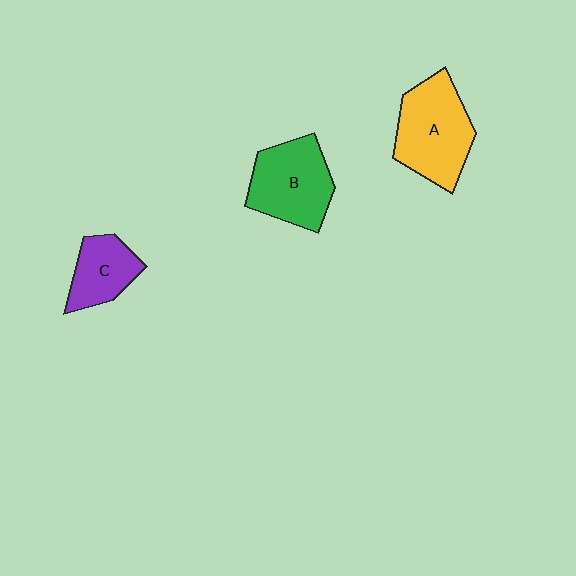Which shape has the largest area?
Shape A (yellow).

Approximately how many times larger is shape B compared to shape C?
Approximately 1.5 times.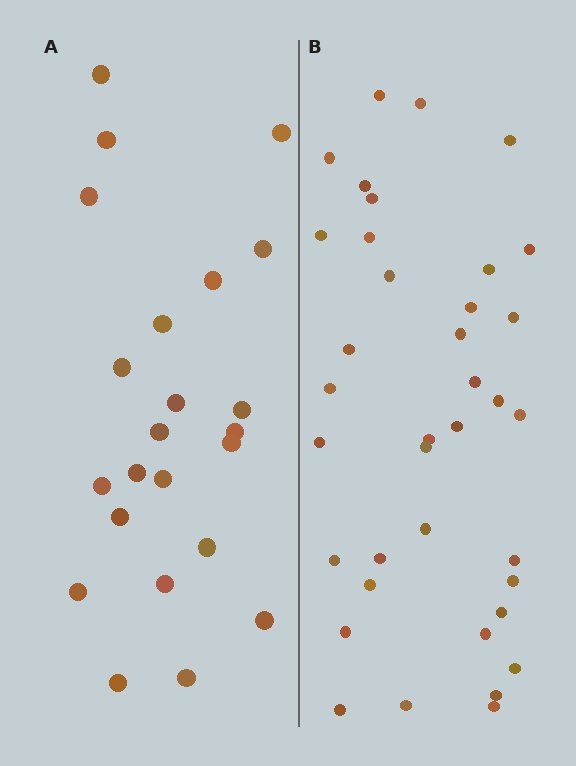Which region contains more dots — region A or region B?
Region B (the right region) has more dots.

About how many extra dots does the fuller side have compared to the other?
Region B has approximately 15 more dots than region A.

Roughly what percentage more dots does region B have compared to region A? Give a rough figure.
About 60% more.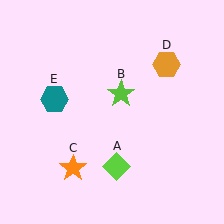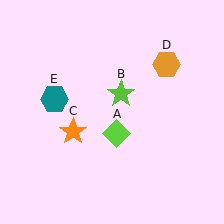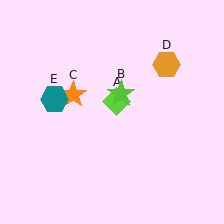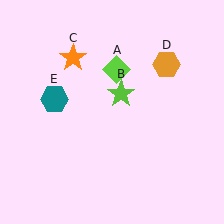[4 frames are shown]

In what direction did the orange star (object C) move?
The orange star (object C) moved up.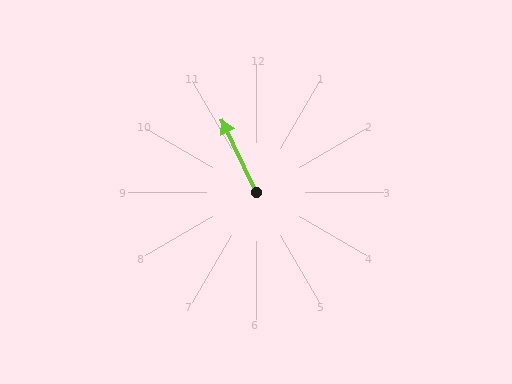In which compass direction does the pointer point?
Northwest.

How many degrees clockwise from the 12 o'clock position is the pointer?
Approximately 334 degrees.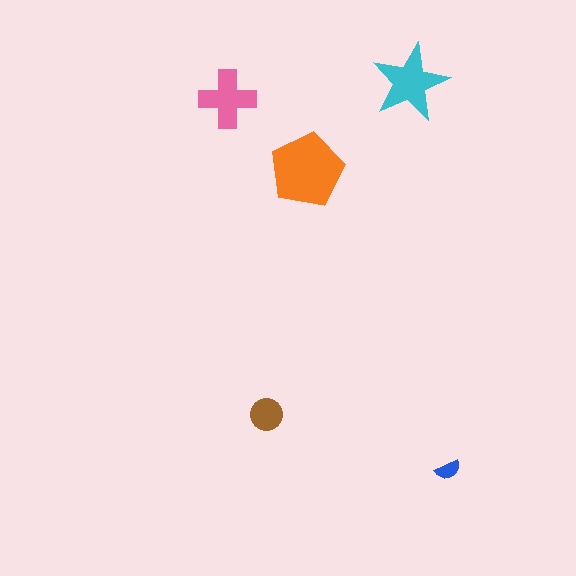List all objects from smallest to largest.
The blue semicircle, the brown circle, the pink cross, the cyan star, the orange pentagon.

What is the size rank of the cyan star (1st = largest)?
2nd.